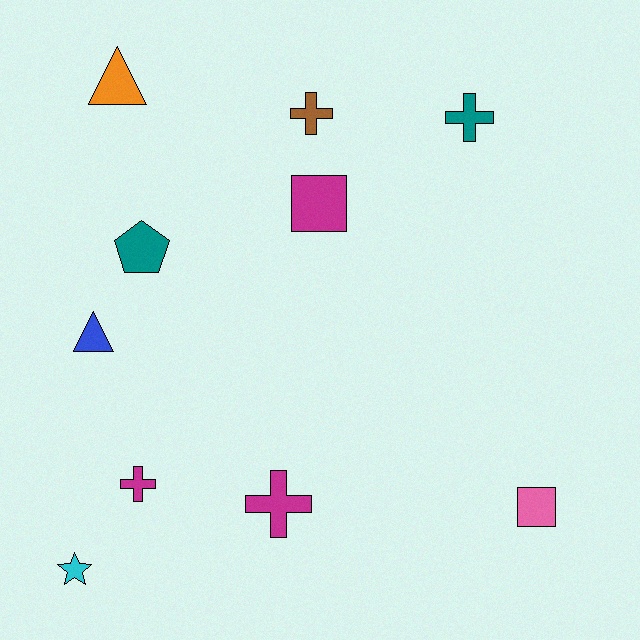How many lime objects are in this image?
There are no lime objects.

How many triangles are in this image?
There are 2 triangles.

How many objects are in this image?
There are 10 objects.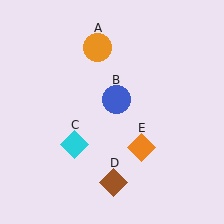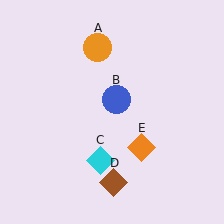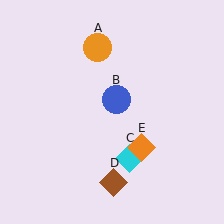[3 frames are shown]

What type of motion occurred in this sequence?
The cyan diamond (object C) rotated counterclockwise around the center of the scene.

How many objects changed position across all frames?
1 object changed position: cyan diamond (object C).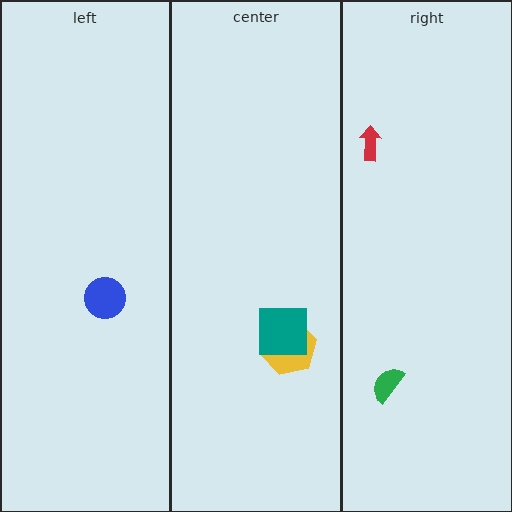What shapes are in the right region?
The green semicircle, the red arrow.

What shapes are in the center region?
The yellow hexagon, the teal square.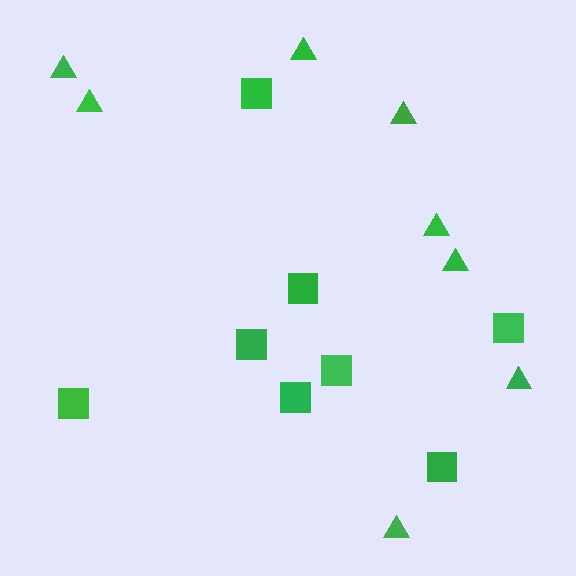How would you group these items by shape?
There are 2 groups: one group of triangles (8) and one group of squares (8).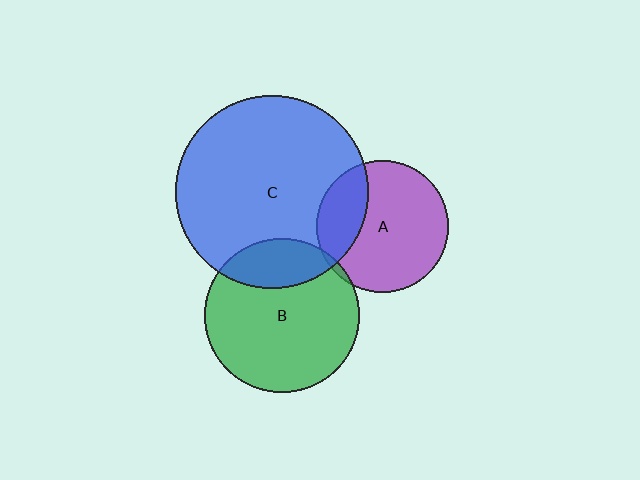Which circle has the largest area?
Circle C (blue).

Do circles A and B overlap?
Yes.